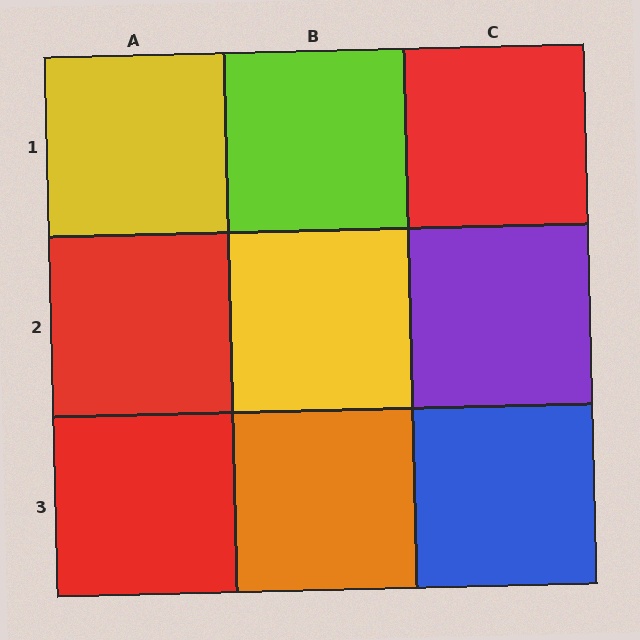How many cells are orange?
1 cell is orange.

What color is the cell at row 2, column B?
Yellow.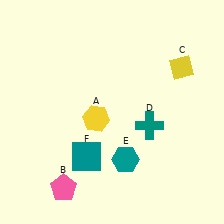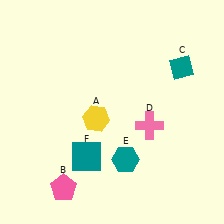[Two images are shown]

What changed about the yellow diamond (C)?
In Image 1, C is yellow. In Image 2, it changed to teal.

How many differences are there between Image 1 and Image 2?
There are 2 differences between the two images.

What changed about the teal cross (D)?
In Image 1, D is teal. In Image 2, it changed to pink.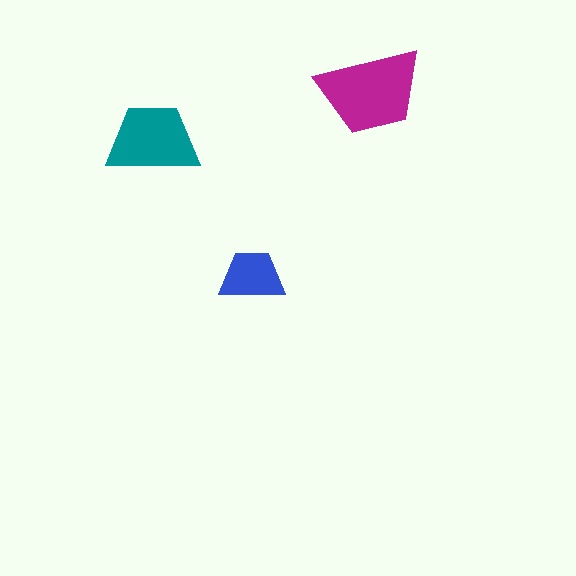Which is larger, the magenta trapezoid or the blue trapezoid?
The magenta one.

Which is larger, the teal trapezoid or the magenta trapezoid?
The magenta one.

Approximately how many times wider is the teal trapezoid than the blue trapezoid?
About 1.5 times wider.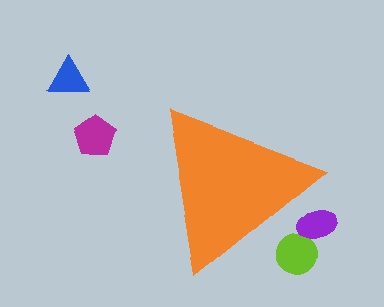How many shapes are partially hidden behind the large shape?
2 shapes are partially hidden.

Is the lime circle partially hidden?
Yes, the lime circle is partially hidden behind the orange triangle.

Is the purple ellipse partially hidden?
Yes, the purple ellipse is partially hidden behind the orange triangle.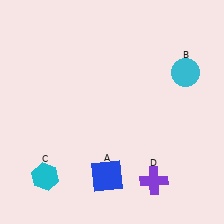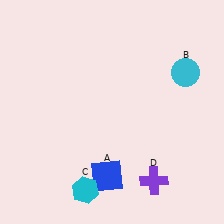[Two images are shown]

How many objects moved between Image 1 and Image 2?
1 object moved between the two images.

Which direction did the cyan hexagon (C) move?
The cyan hexagon (C) moved right.